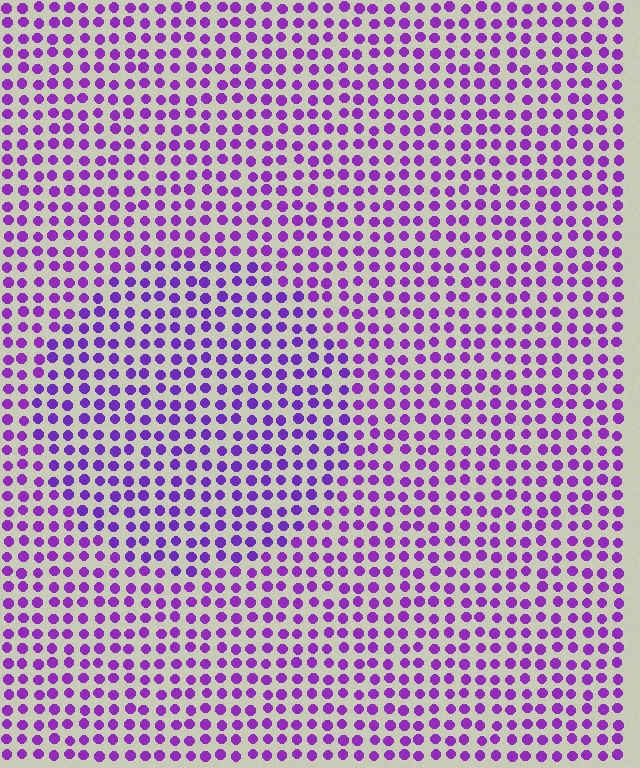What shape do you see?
I see a circle.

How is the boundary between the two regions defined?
The boundary is defined purely by a slight shift in hue (about 15 degrees). Spacing, size, and orientation are identical on both sides.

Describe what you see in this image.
The image is filled with small purple elements in a uniform arrangement. A circle-shaped region is visible where the elements are tinted to a slightly different hue, forming a subtle color boundary.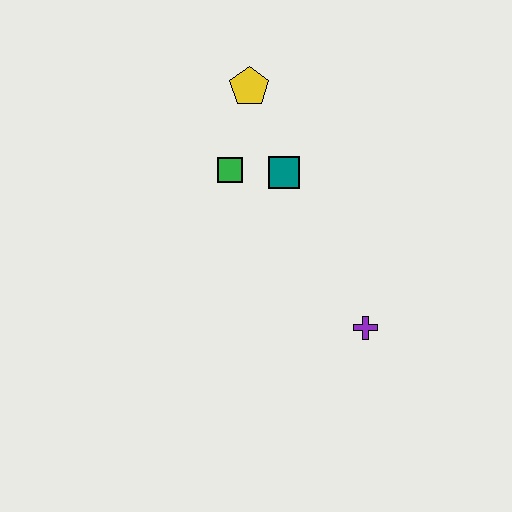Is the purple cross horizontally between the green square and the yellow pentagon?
No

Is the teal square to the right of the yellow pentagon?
Yes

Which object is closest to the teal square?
The green square is closest to the teal square.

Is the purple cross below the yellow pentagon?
Yes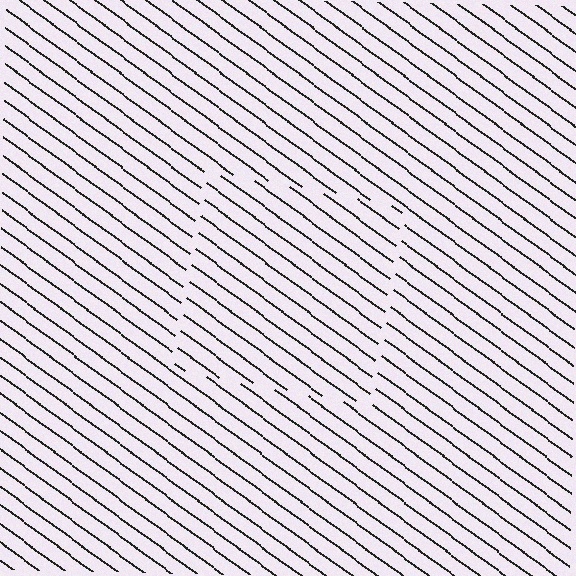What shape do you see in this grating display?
An illusory square. The interior of the shape contains the same grating, shifted by half a period — the contour is defined by the phase discontinuity where line-ends from the inner and outer gratings abut.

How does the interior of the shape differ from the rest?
The interior of the shape contains the same grating, shifted by half a period — the contour is defined by the phase discontinuity where line-ends from the inner and outer gratings abut.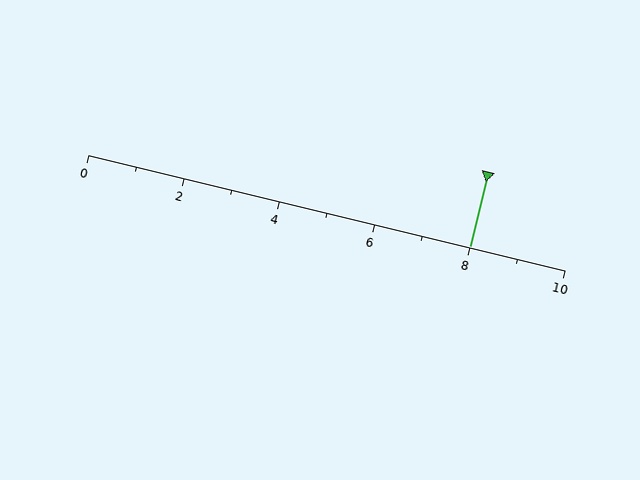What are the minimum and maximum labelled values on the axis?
The axis runs from 0 to 10.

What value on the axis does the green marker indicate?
The marker indicates approximately 8.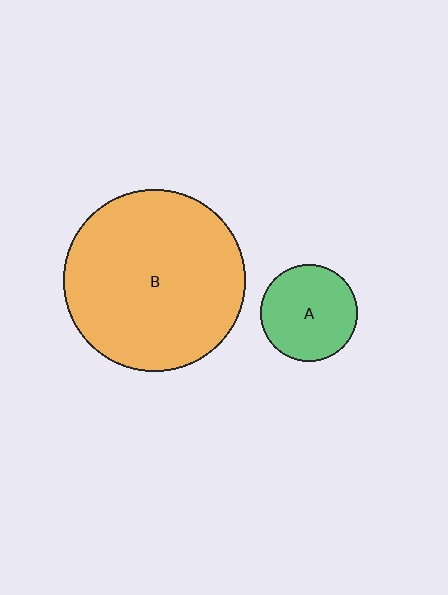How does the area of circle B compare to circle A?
Approximately 3.6 times.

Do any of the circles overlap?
No, none of the circles overlap.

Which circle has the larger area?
Circle B (orange).